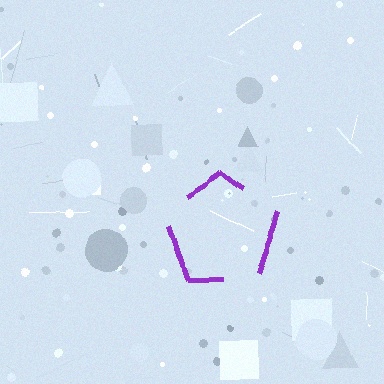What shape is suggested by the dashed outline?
The dashed outline suggests a pentagon.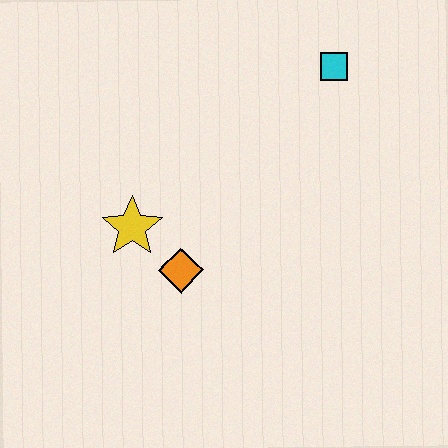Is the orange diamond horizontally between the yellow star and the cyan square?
Yes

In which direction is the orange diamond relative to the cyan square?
The orange diamond is below the cyan square.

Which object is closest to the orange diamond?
The yellow star is closest to the orange diamond.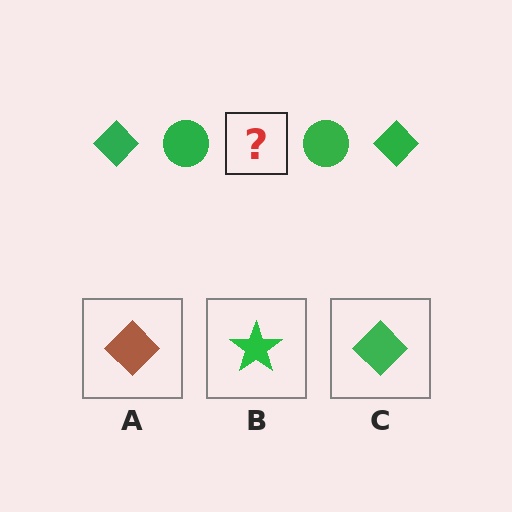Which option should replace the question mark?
Option C.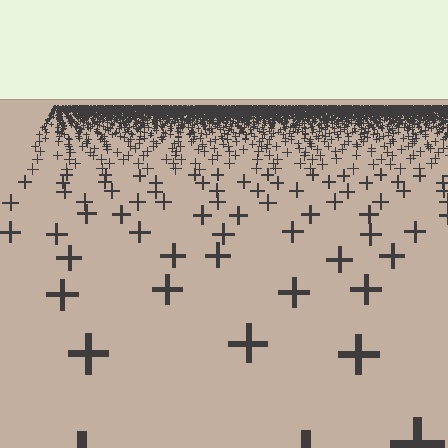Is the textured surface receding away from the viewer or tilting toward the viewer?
The surface is receding away from the viewer. Texture elements get smaller and denser toward the top.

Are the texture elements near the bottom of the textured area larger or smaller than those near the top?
Larger. Near the bottom, elements are closer to the viewer and appear at a bigger on-screen size.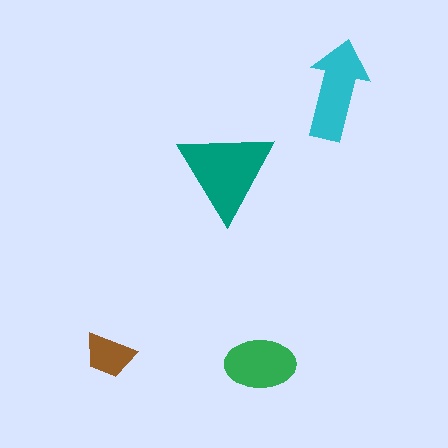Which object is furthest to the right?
The cyan arrow is rightmost.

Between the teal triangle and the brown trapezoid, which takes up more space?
The teal triangle.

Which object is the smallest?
The brown trapezoid.